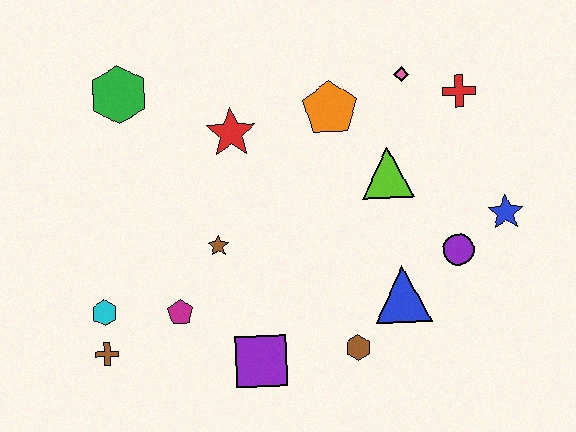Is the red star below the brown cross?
No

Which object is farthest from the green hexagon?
The blue star is farthest from the green hexagon.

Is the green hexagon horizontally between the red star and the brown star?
No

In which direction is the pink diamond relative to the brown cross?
The pink diamond is to the right of the brown cross.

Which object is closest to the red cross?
The pink diamond is closest to the red cross.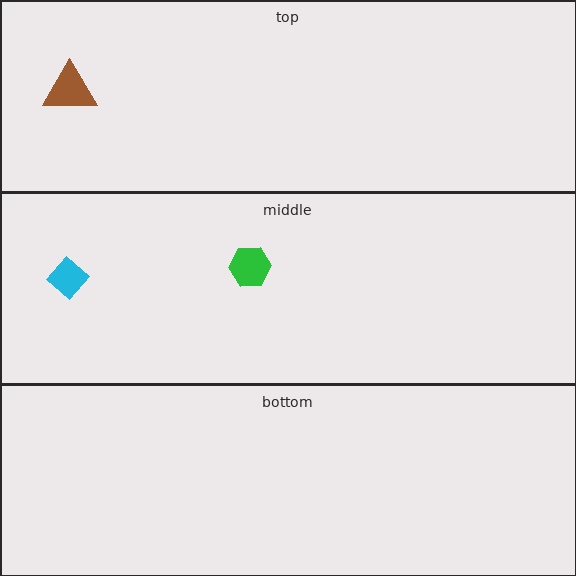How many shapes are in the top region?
1.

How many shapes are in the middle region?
2.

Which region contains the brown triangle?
The top region.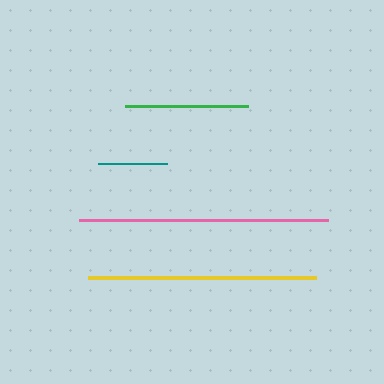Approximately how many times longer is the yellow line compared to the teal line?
The yellow line is approximately 3.3 times the length of the teal line.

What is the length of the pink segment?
The pink segment is approximately 249 pixels long.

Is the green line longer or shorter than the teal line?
The green line is longer than the teal line.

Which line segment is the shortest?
The teal line is the shortest at approximately 69 pixels.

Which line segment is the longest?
The pink line is the longest at approximately 249 pixels.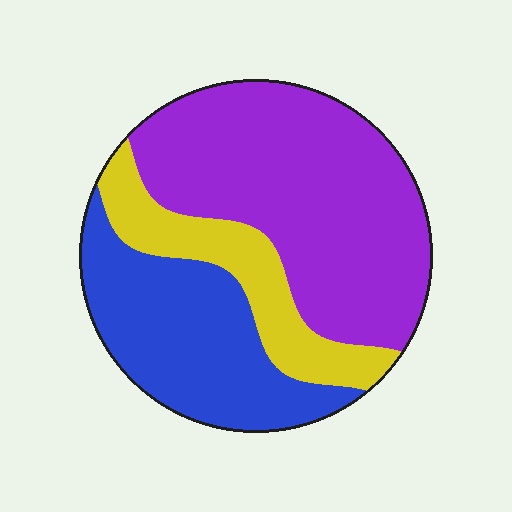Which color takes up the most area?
Purple, at roughly 50%.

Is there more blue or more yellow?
Blue.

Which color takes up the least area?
Yellow, at roughly 20%.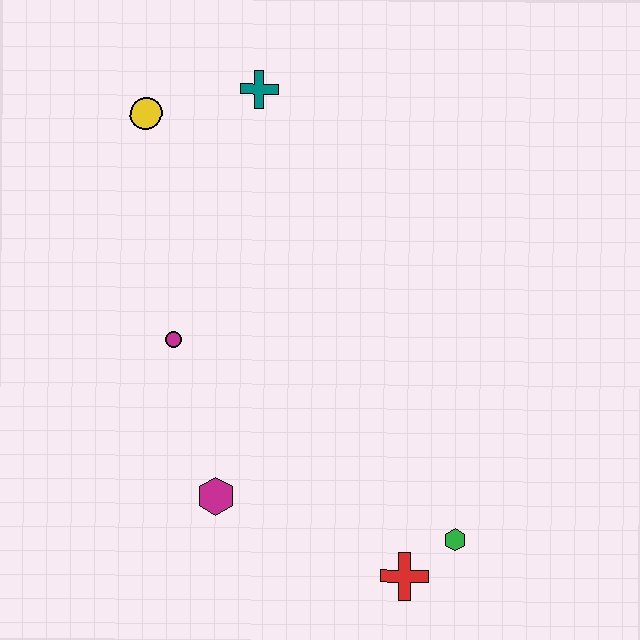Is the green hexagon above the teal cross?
No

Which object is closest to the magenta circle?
The magenta hexagon is closest to the magenta circle.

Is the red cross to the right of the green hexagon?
No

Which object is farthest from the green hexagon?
The yellow circle is farthest from the green hexagon.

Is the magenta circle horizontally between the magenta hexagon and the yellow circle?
Yes